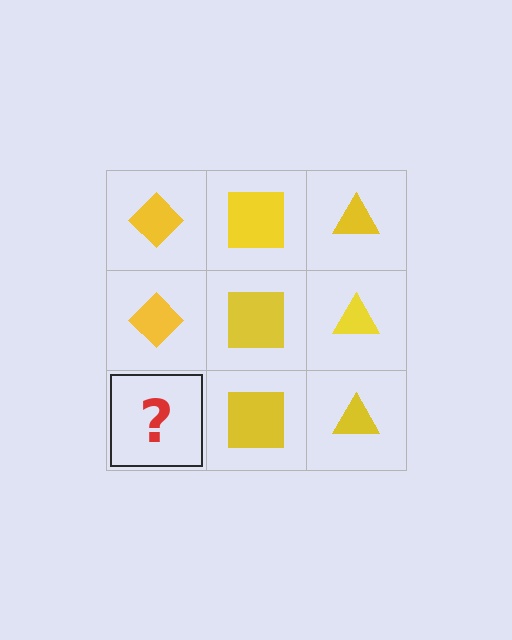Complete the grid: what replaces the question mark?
The question mark should be replaced with a yellow diamond.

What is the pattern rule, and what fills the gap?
The rule is that each column has a consistent shape. The gap should be filled with a yellow diamond.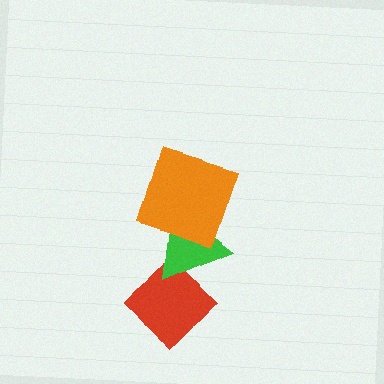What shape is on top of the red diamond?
The green triangle is on top of the red diamond.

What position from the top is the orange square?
The orange square is 1st from the top.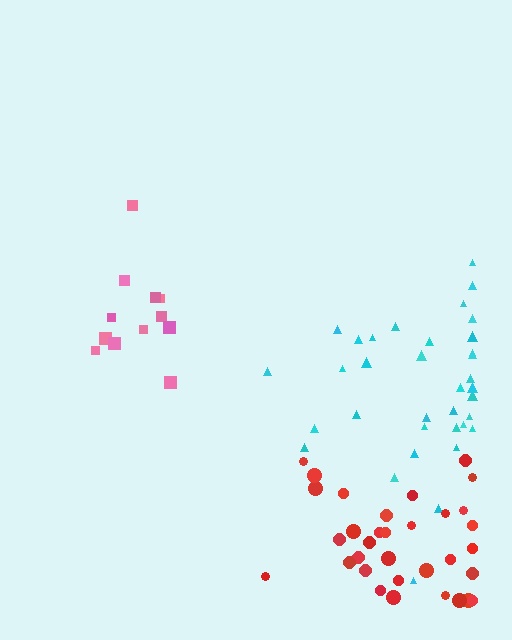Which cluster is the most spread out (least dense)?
Pink.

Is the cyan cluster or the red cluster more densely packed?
Red.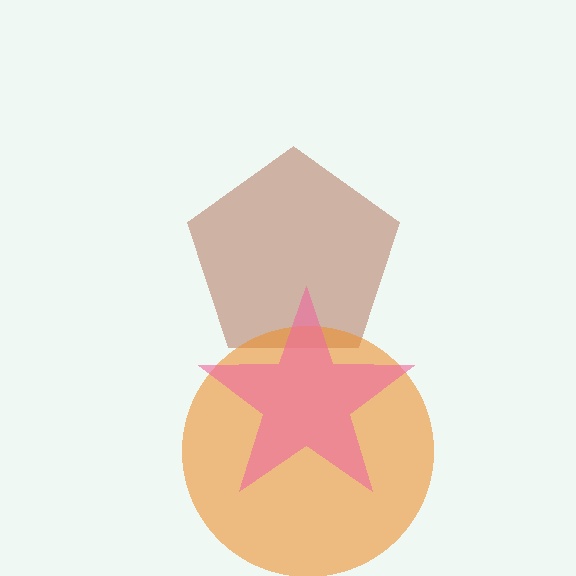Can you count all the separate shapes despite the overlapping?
Yes, there are 3 separate shapes.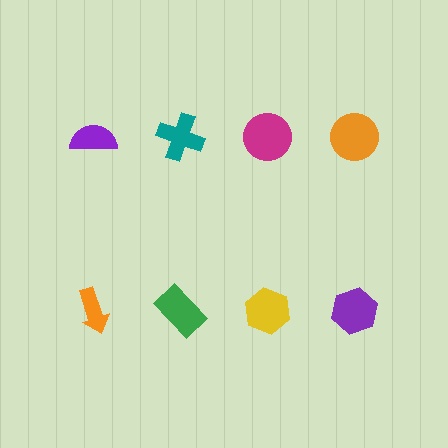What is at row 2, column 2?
A green rectangle.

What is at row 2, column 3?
A yellow hexagon.